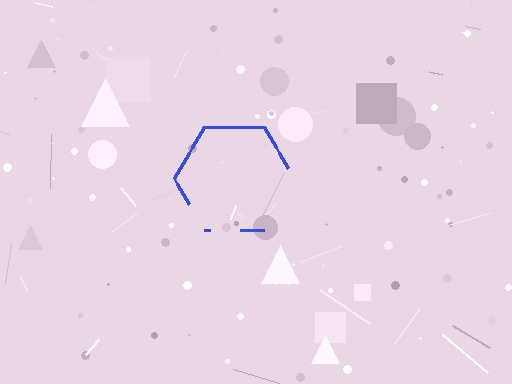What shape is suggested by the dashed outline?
The dashed outline suggests a hexagon.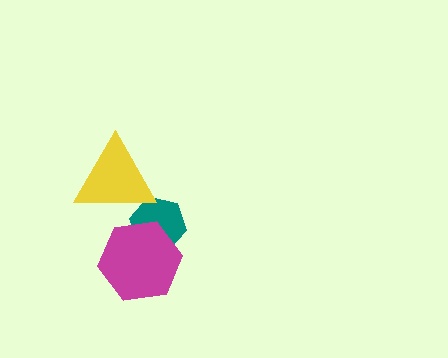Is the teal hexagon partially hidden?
Yes, it is partially covered by another shape.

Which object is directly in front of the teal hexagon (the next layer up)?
The yellow triangle is directly in front of the teal hexagon.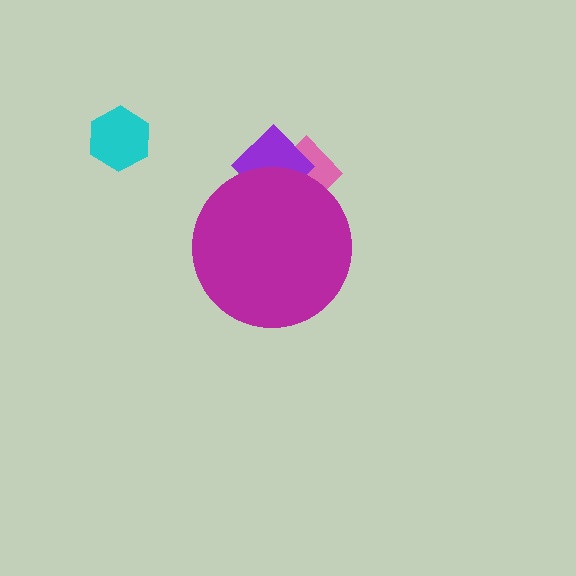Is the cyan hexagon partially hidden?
No, the cyan hexagon is fully visible.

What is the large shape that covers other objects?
A magenta circle.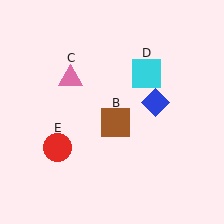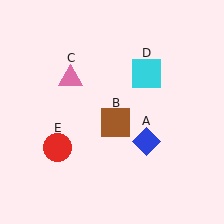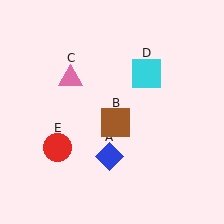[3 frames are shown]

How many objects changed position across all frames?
1 object changed position: blue diamond (object A).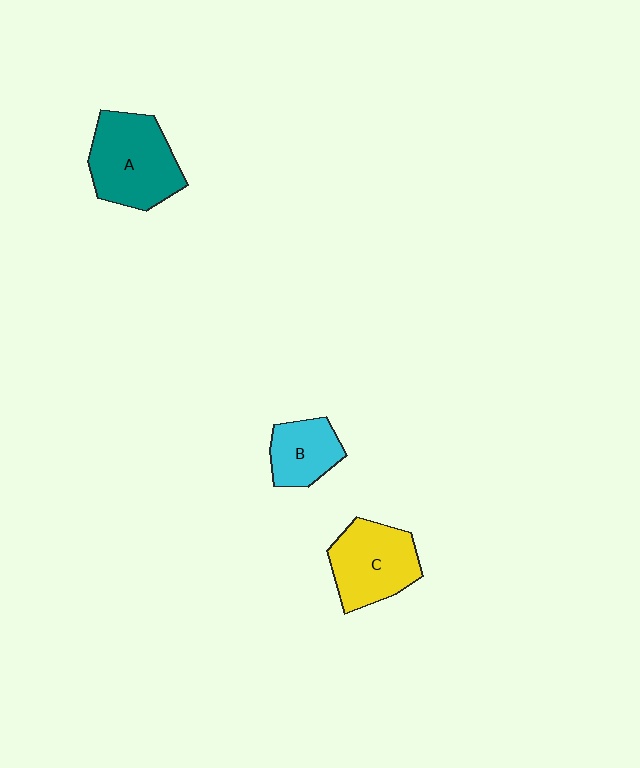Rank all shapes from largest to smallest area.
From largest to smallest: A (teal), C (yellow), B (cyan).